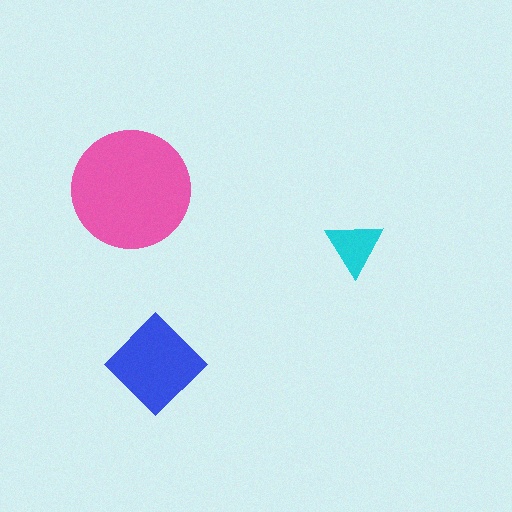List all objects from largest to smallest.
The pink circle, the blue diamond, the cyan triangle.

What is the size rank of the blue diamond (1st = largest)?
2nd.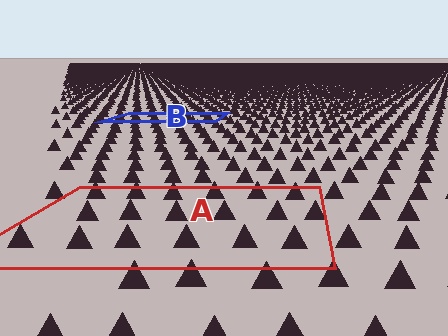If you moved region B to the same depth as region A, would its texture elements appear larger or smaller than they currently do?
They would appear larger. At a closer depth, the same texture elements are projected at a bigger on-screen size.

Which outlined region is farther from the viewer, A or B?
Region B is farther from the viewer — the texture elements inside it appear smaller and more densely packed.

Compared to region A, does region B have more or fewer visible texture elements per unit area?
Region B has more texture elements per unit area — they are packed more densely because it is farther away.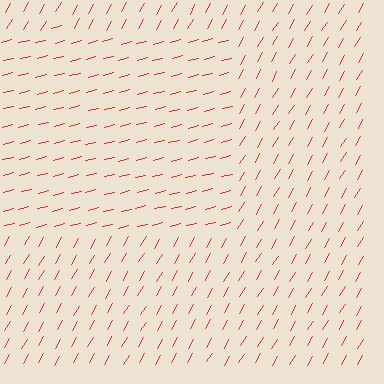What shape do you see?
I see a rectangle.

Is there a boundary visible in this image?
Yes, there is a texture boundary formed by a change in line orientation.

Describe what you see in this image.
The image is filled with small red line segments. A rectangle region in the image has lines oriented differently from the surrounding lines, creating a visible texture boundary.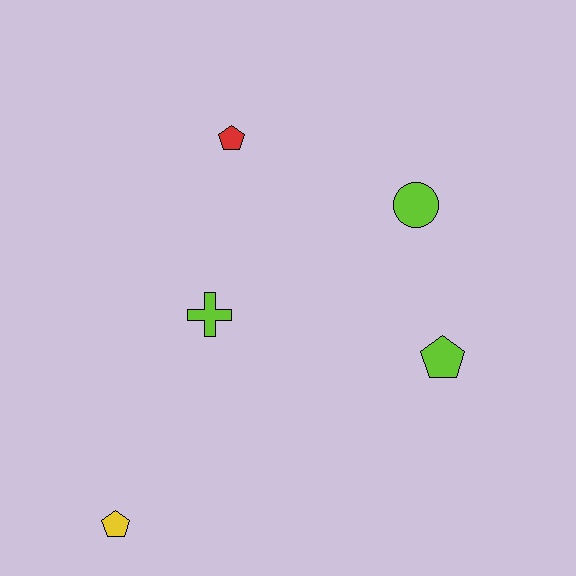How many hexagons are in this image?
There are no hexagons.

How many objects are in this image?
There are 5 objects.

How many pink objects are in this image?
There are no pink objects.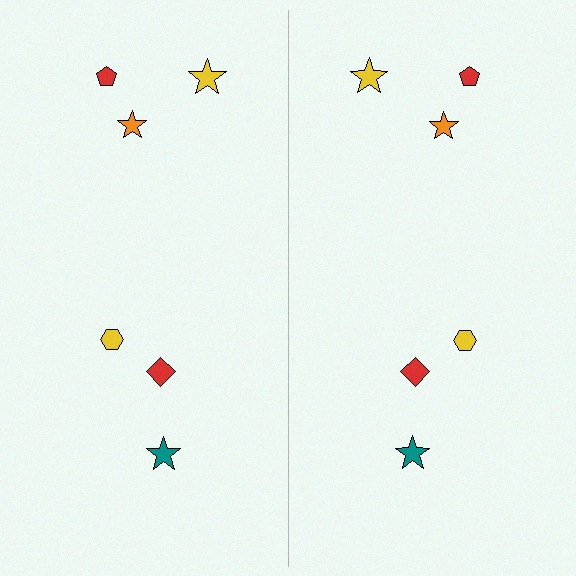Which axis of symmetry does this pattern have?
The pattern has a vertical axis of symmetry running through the center of the image.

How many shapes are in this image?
There are 12 shapes in this image.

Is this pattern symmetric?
Yes, this pattern has bilateral (reflection) symmetry.